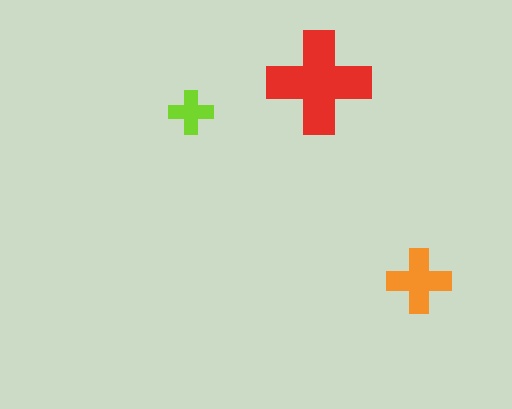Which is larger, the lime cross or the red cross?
The red one.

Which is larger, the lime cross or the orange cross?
The orange one.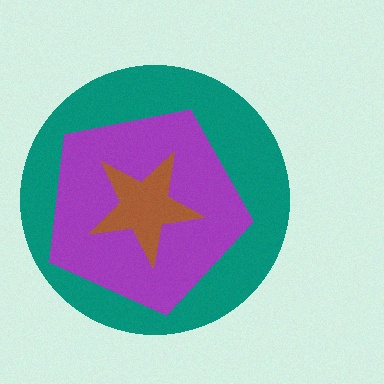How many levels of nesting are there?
3.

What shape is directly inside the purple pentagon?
The brown star.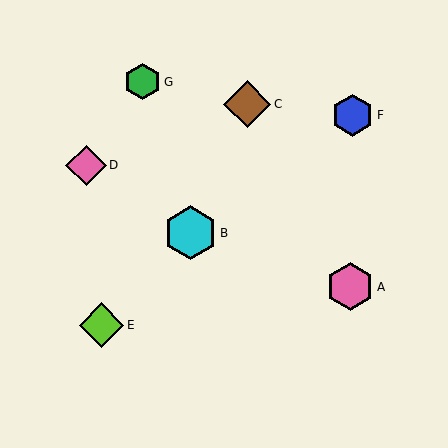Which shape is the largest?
The cyan hexagon (labeled B) is the largest.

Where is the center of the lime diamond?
The center of the lime diamond is at (101, 325).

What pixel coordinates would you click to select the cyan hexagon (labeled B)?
Click at (190, 233) to select the cyan hexagon B.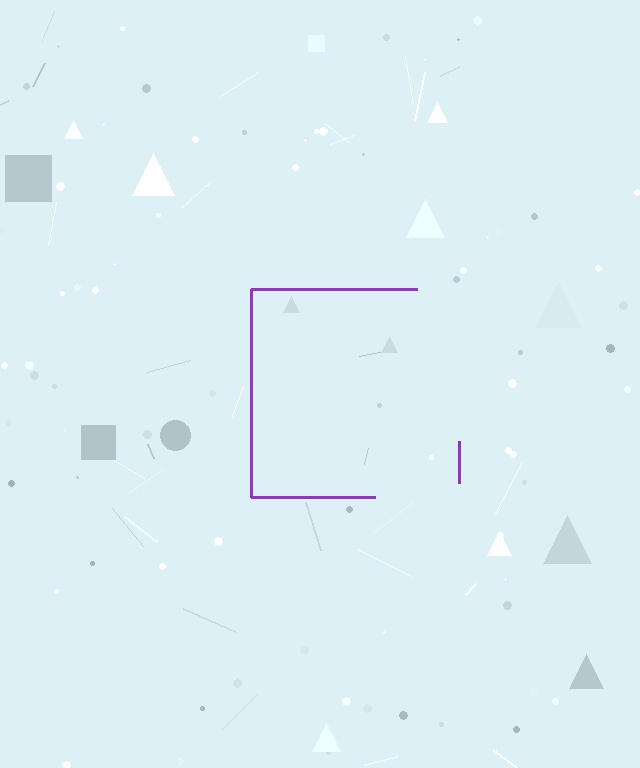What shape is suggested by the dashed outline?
The dashed outline suggests a square.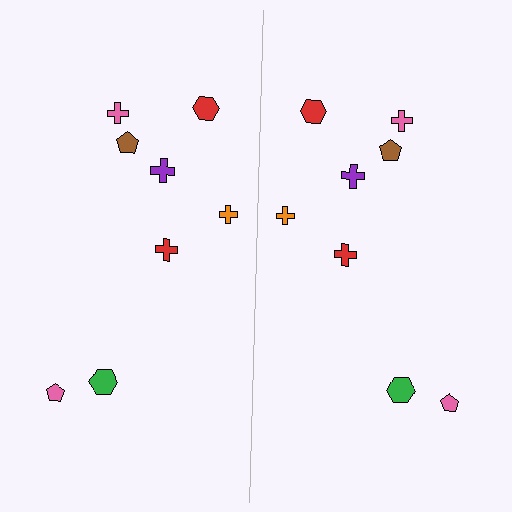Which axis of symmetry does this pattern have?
The pattern has a vertical axis of symmetry running through the center of the image.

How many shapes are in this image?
There are 16 shapes in this image.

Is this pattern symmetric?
Yes, this pattern has bilateral (reflection) symmetry.